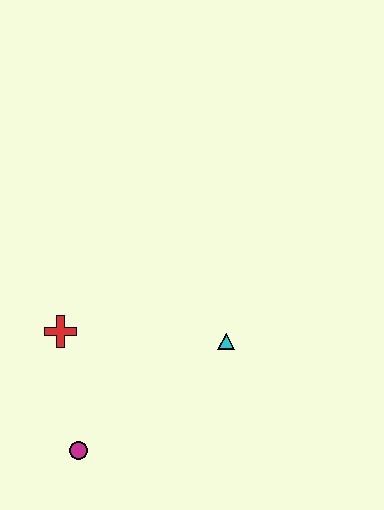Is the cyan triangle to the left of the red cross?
No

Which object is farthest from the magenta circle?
The cyan triangle is farthest from the magenta circle.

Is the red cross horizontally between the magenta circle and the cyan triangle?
No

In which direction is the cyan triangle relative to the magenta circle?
The cyan triangle is to the right of the magenta circle.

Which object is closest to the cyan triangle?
The red cross is closest to the cyan triangle.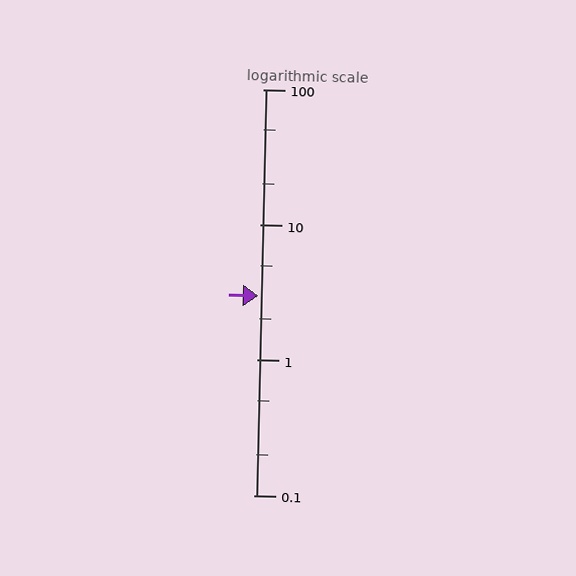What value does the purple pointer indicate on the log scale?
The pointer indicates approximately 3.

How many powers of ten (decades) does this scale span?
The scale spans 3 decades, from 0.1 to 100.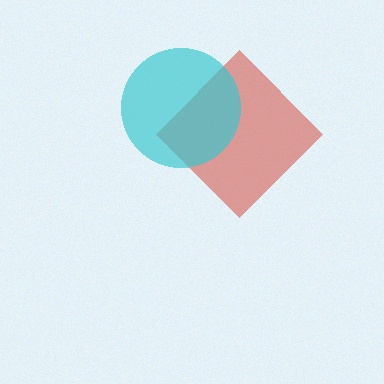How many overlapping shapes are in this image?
There are 2 overlapping shapes in the image.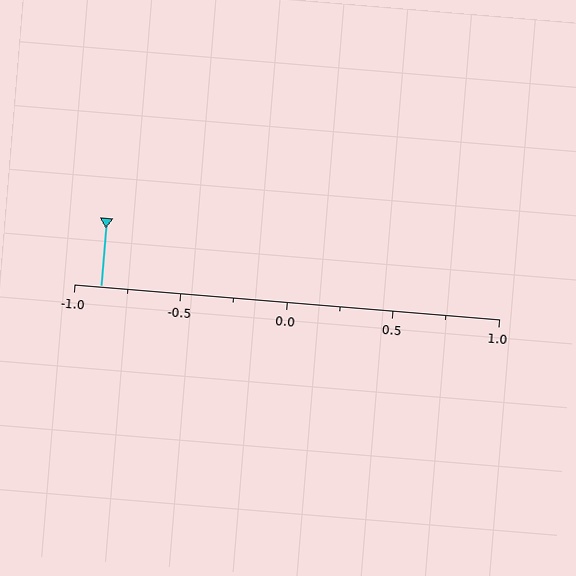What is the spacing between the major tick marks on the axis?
The major ticks are spaced 0.5 apart.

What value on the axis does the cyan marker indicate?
The marker indicates approximately -0.88.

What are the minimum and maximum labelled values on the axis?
The axis runs from -1.0 to 1.0.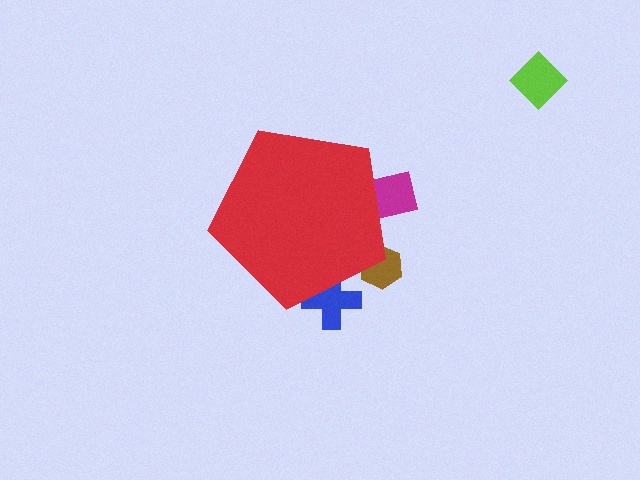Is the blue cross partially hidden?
Yes, the blue cross is partially hidden behind the red pentagon.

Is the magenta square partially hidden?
Yes, the magenta square is partially hidden behind the red pentagon.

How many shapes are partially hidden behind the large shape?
3 shapes are partially hidden.